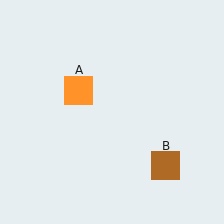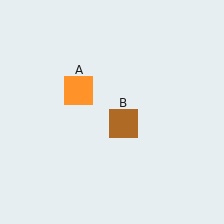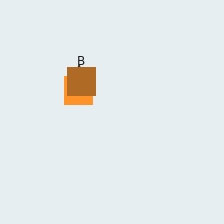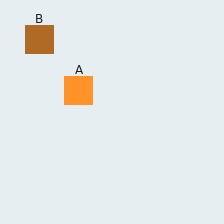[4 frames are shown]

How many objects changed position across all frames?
1 object changed position: brown square (object B).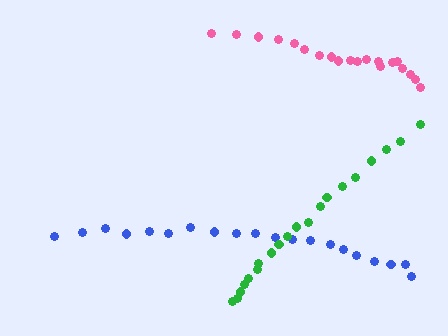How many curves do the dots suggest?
There are 3 distinct paths.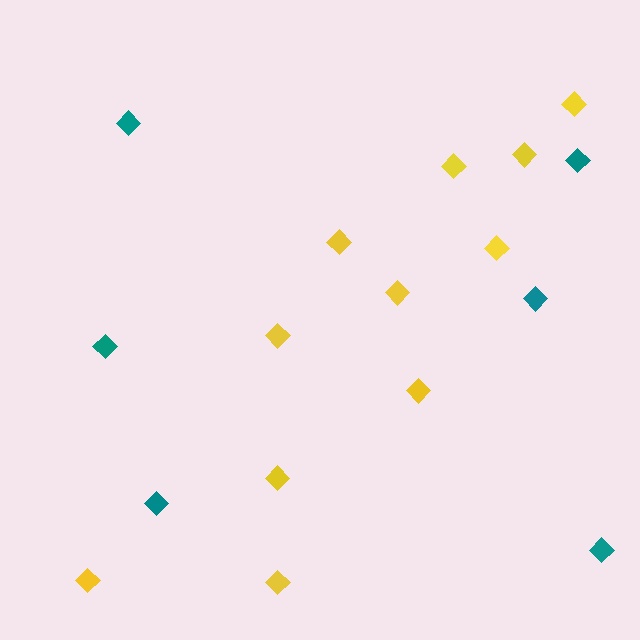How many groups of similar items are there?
There are 2 groups: one group of yellow diamonds (11) and one group of teal diamonds (6).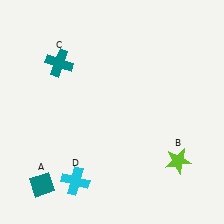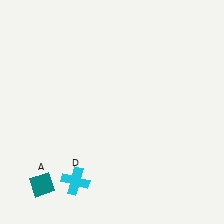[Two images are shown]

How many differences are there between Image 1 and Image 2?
There are 2 differences between the two images.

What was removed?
The lime star (B), the teal cross (C) were removed in Image 2.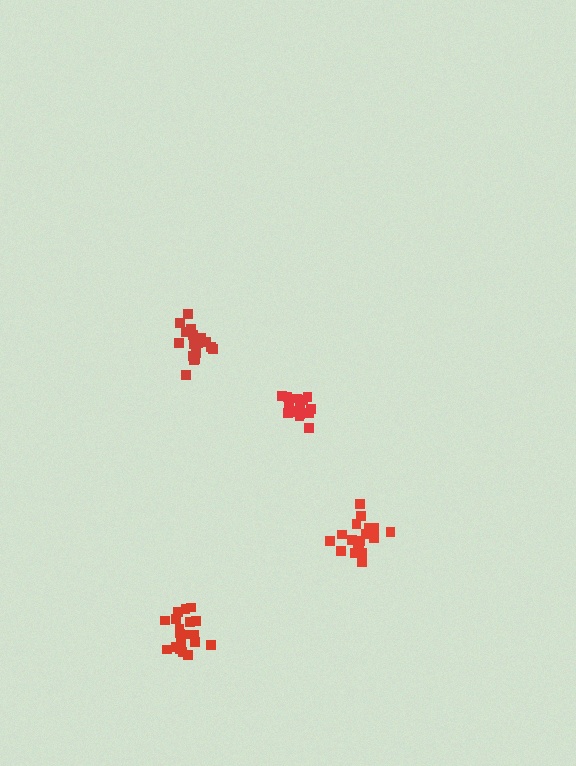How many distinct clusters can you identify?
There are 4 distinct clusters.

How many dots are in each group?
Group 1: 15 dots, Group 2: 20 dots, Group 3: 17 dots, Group 4: 21 dots (73 total).